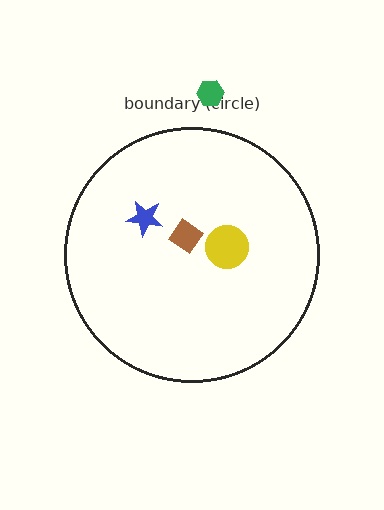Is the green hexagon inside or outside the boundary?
Outside.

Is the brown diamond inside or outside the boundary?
Inside.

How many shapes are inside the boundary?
3 inside, 1 outside.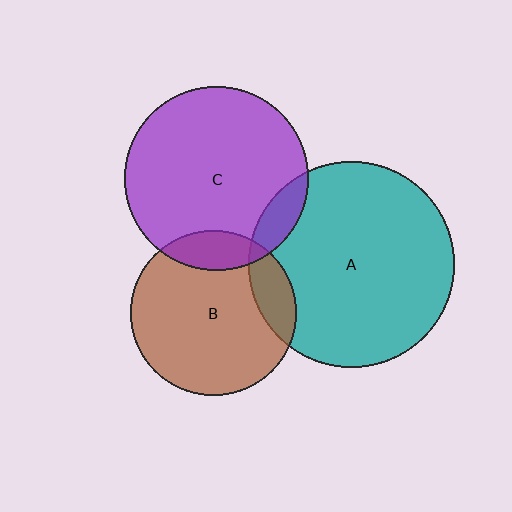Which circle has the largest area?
Circle A (teal).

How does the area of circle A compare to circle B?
Approximately 1.5 times.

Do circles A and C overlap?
Yes.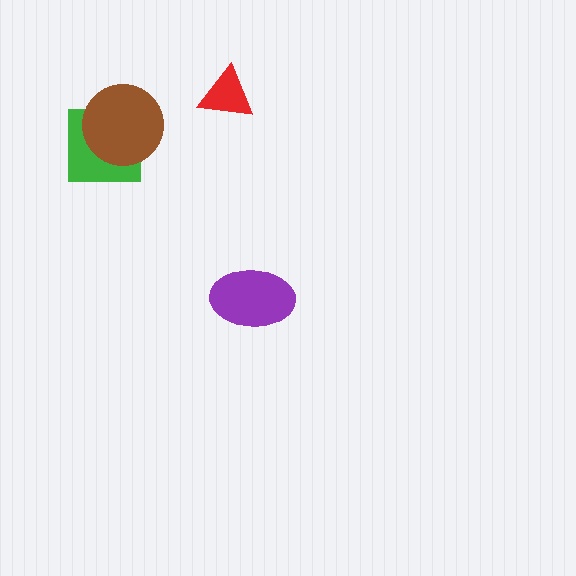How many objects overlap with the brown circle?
1 object overlaps with the brown circle.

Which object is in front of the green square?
The brown circle is in front of the green square.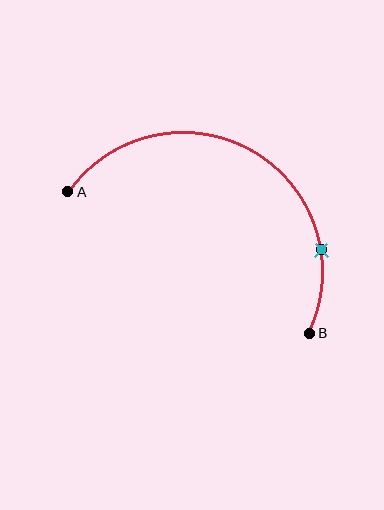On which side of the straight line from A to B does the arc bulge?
The arc bulges above the straight line connecting A and B.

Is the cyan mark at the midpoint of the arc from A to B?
No. The cyan mark lies on the arc but is closer to endpoint B. The arc midpoint would be at the point on the curve equidistant along the arc from both A and B.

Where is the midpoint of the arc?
The arc midpoint is the point on the curve farthest from the straight line joining A and B. It sits above that line.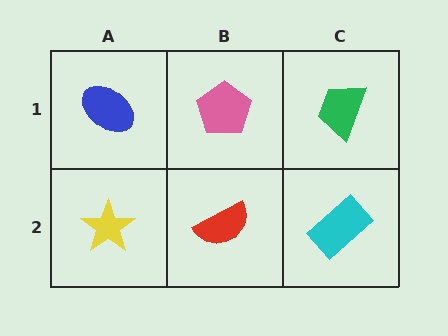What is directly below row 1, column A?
A yellow star.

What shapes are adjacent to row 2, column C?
A green trapezoid (row 1, column C), a red semicircle (row 2, column B).